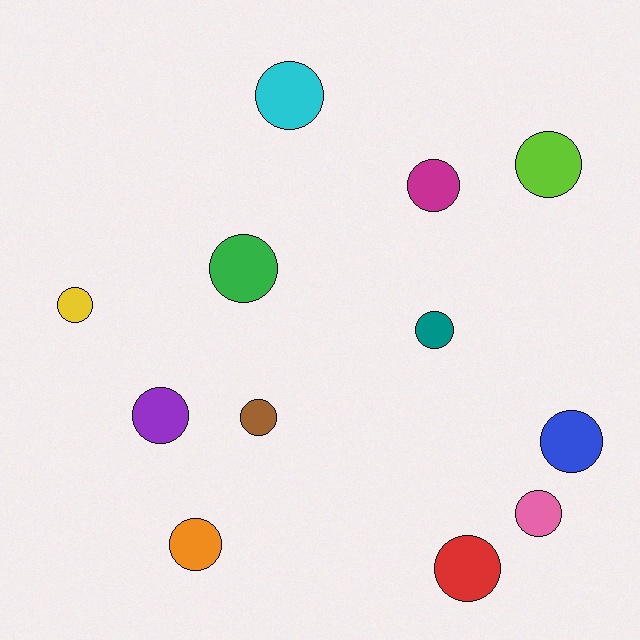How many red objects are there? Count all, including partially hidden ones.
There is 1 red object.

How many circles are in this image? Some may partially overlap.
There are 12 circles.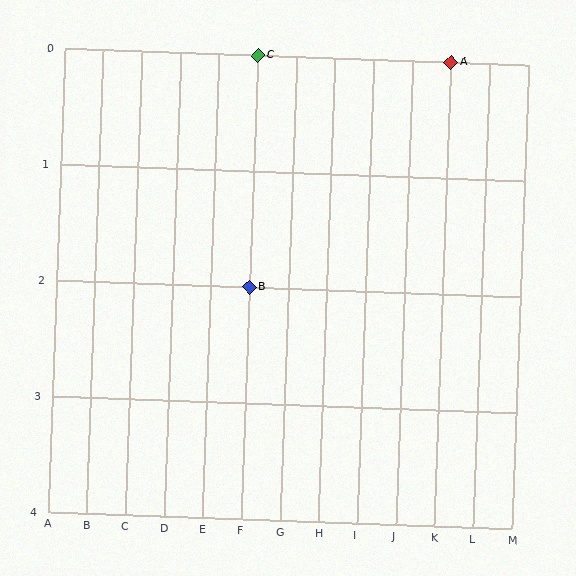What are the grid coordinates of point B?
Point B is at grid coordinates (F, 2).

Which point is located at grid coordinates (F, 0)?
Point C is at (F, 0).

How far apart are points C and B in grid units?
Points C and B are 2 rows apart.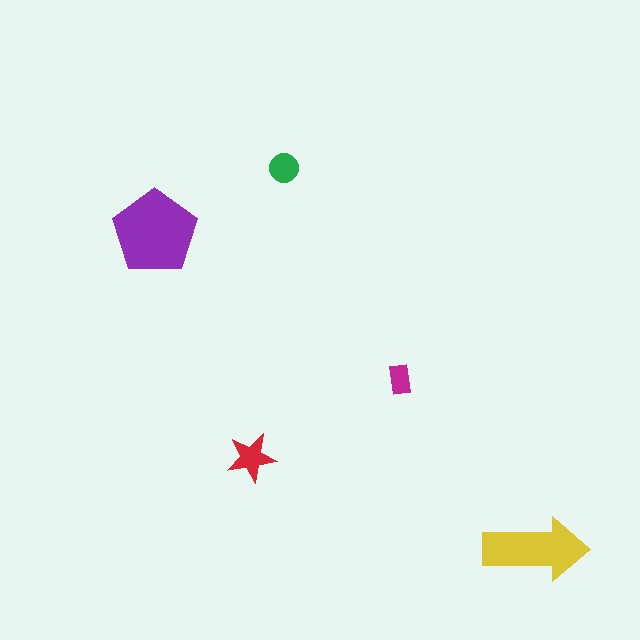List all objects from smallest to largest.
The magenta rectangle, the green circle, the red star, the yellow arrow, the purple pentagon.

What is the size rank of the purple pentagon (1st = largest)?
1st.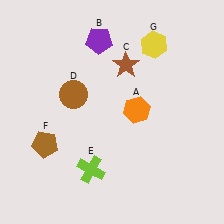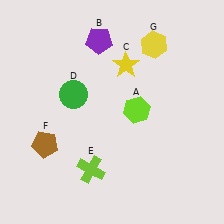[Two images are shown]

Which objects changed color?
A changed from orange to lime. C changed from brown to yellow. D changed from brown to green.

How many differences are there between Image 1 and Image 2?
There are 3 differences between the two images.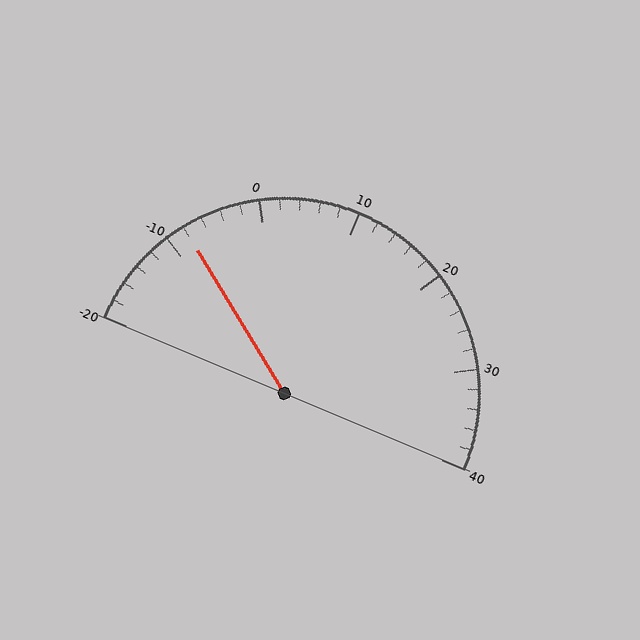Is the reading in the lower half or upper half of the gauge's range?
The reading is in the lower half of the range (-20 to 40).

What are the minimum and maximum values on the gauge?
The gauge ranges from -20 to 40.